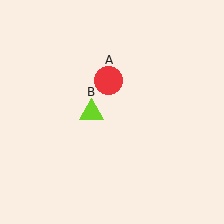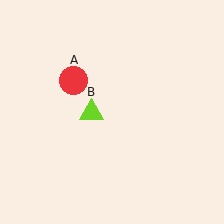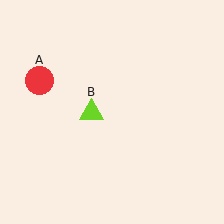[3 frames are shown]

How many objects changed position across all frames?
1 object changed position: red circle (object A).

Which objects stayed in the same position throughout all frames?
Lime triangle (object B) remained stationary.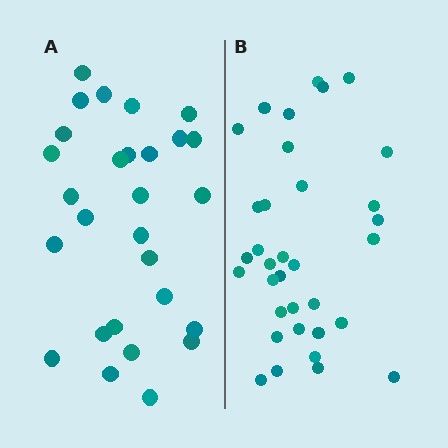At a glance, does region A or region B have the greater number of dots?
Region B (the right region) has more dots.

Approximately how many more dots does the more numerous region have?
Region B has about 6 more dots than region A.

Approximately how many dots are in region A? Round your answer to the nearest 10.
About 30 dots. (The exact count is 28, which rounds to 30.)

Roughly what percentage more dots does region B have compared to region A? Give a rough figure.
About 20% more.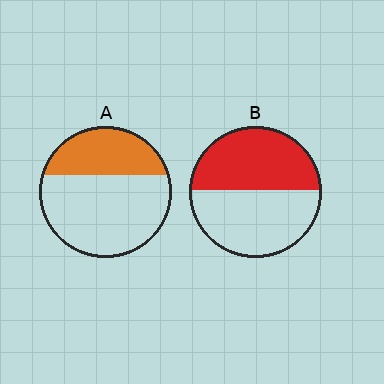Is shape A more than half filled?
No.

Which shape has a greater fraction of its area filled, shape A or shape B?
Shape B.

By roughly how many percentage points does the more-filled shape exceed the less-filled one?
By roughly 15 percentage points (B over A).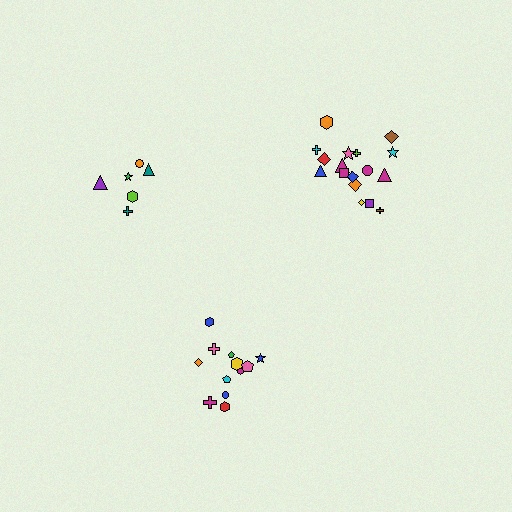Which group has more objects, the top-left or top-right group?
The top-right group.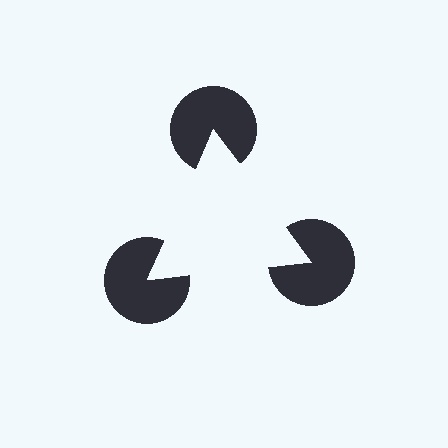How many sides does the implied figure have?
3 sides.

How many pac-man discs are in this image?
There are 3 — one at each vertex of the illusory triangle.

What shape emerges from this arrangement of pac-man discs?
An illusory triangle — its edges are inferred from the aligned wedge cuts in the pac-man discs, not physically drawn.